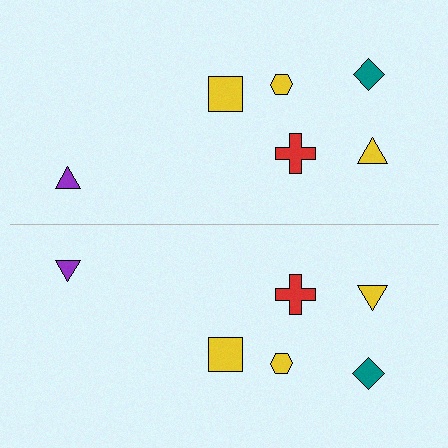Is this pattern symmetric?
Yes, this pattern has bilateral (reflection) symmetry.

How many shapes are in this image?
There are 12 shapes in this image.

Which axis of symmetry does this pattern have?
The pattern has a horizontal axis of symmetry running through the center of the image.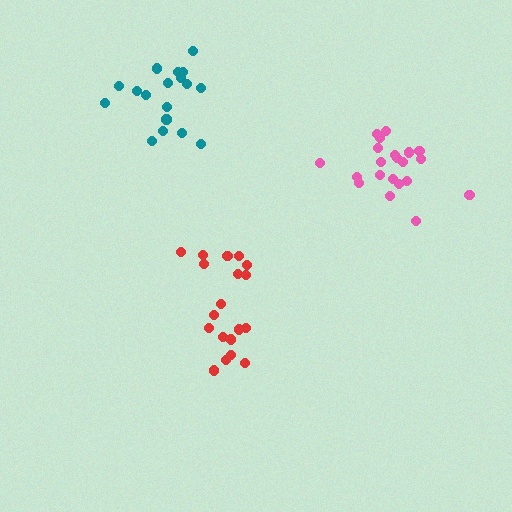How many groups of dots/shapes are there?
There are 3 groups.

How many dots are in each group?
Group 1: 21 dots, Group 2: 20 dots, Group 3: 18 dots (59 total).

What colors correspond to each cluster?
The clusters are colored: pink, red, teal.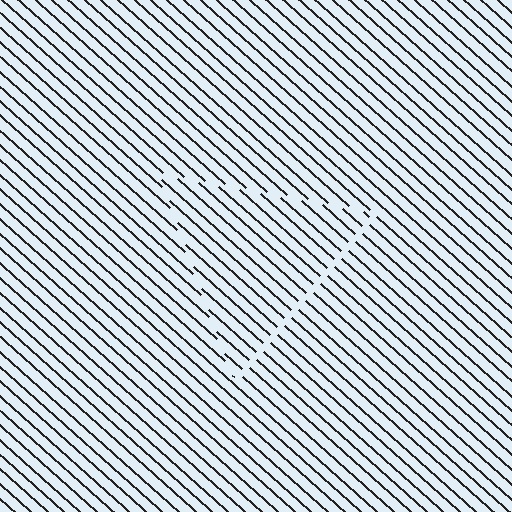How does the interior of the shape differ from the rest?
The interior of the shape contains the same grating, shifted by half a period — the contour is defined by the phase discontinuity where line-ends from the inner and outer gratings abut.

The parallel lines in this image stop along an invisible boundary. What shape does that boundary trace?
An illusory triangle. The interior of the shape contains the same grating, shifted by half a period — the contour is defined by the phase discontinuity where line-ends from the inner and outer gratings abut.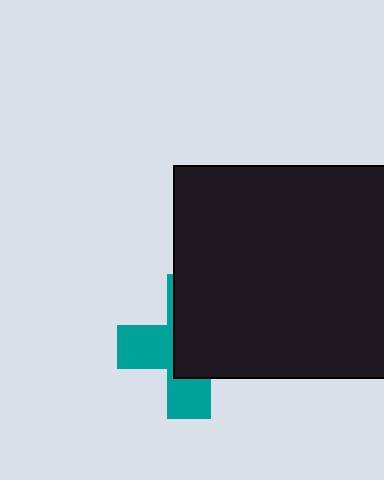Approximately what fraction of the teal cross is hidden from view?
Roughly 58% of the teal cross is hidden behind the black square.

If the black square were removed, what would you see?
You would see the complete teal cross.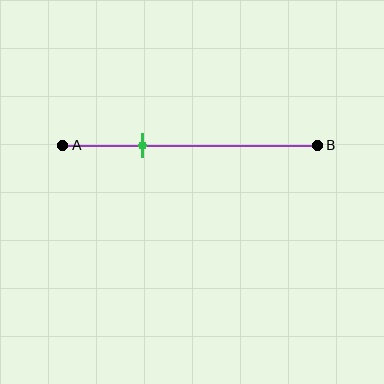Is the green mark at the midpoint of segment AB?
No, the mark is at about 30% from A, not at the 50% midpoint.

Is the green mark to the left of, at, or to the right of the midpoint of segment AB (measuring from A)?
The green mark is to the left of the midpoint of segment AB.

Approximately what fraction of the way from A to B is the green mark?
The green mark is approximately 30% of the way from A to B.